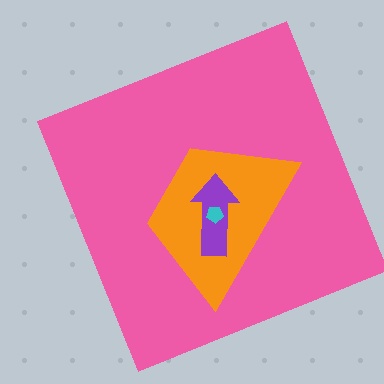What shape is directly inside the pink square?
The orange trapezoid.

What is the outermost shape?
The pink square.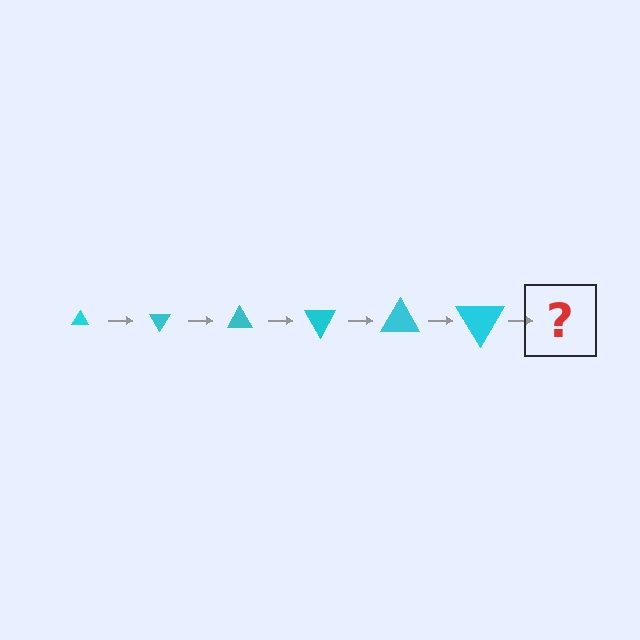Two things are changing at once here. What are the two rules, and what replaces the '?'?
The two rules are that the triangle grows larger each step and it rotates 60 degrees each step. The '?' should be a triangle, larger than the previous one and rotated 360 degrees from the start.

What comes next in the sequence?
The next element should be a triangle, larger than the previous one and rotated 360 degrees from the start.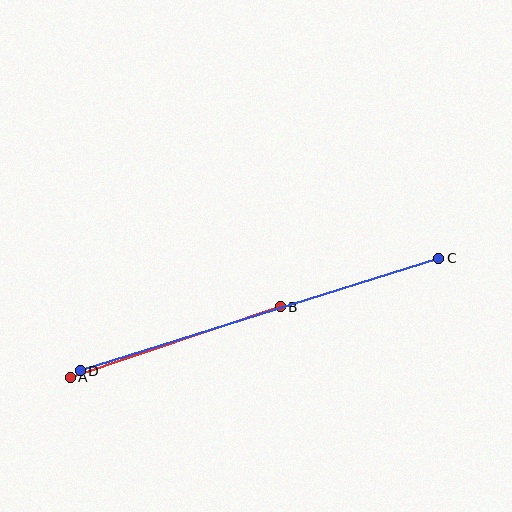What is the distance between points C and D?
The distance is approximately 376 pixels.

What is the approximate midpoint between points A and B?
The midpoint is at approximately (175, 342) pixels.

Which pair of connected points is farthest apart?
Points C and D are farthest apart.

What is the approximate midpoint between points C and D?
The midpoint is at approximately (259, 315) pixels.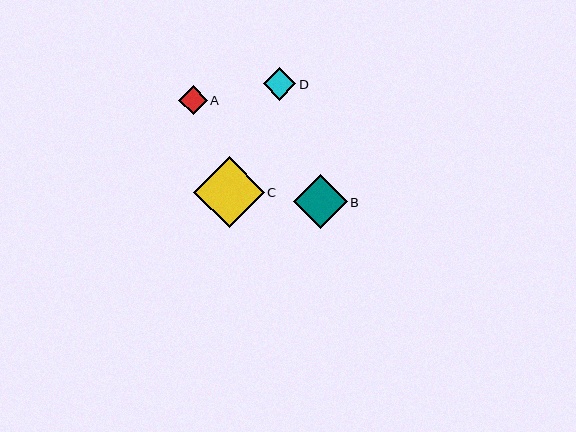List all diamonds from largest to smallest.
From largest to smallest: C, B, D, A.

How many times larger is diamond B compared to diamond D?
Diamond B is approximately 1.7 times the size of diamond D.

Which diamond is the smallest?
Diamond A is the smallest with a size of approximately 29 pixels.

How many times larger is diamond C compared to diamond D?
Diamond C is approximately 2.2 times the size of diamond D.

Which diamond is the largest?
Diamond C is the largest with a size of approximately 70 pixels.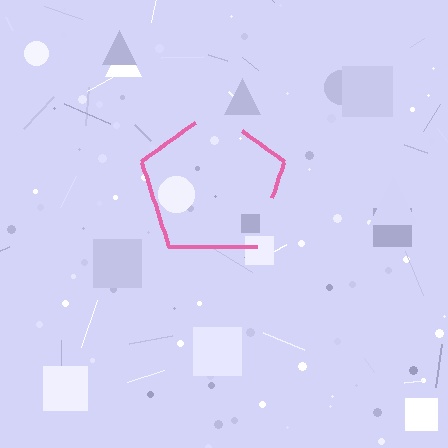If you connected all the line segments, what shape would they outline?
They would outline a pentagon.